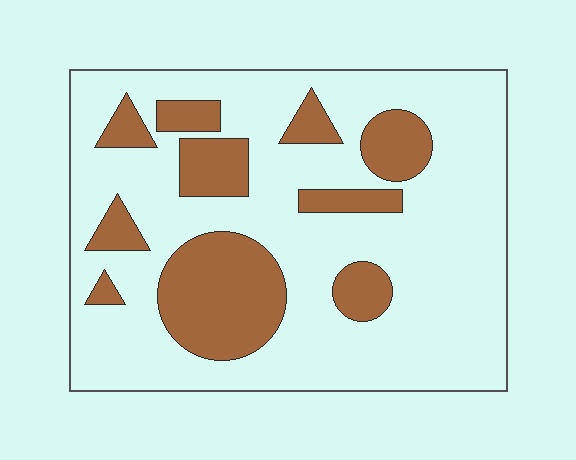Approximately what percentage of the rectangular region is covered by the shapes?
Approximately 25%.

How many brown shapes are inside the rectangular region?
10.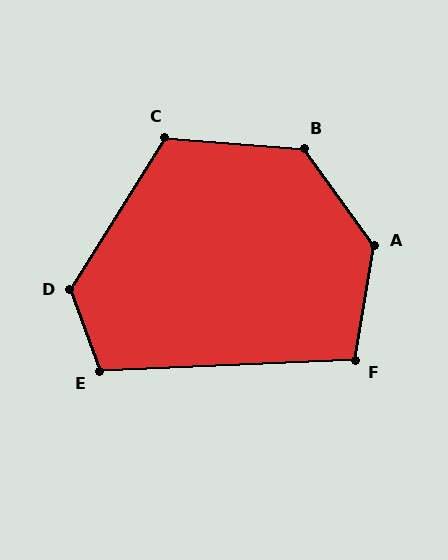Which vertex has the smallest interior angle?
F, at approximately 102 degrees.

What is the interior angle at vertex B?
Approximately 130 degrees (obtuse).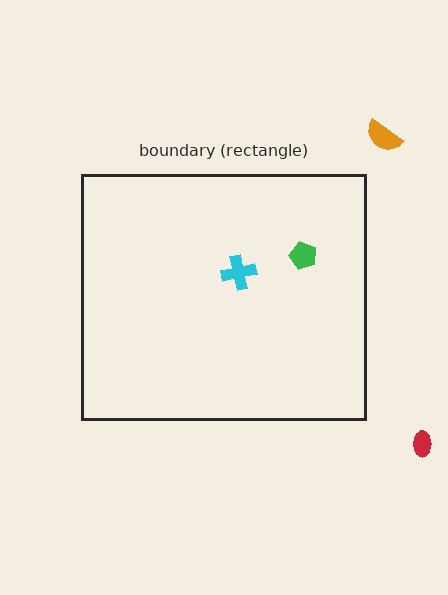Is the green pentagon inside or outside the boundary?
Inside.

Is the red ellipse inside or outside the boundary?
Outside.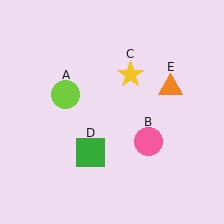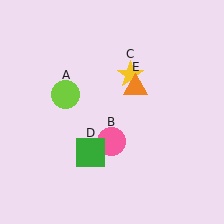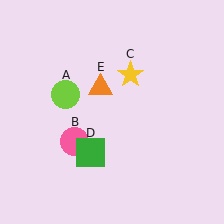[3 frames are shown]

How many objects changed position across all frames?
2 objects changed position: pink circle (object B), orange triangle (object E).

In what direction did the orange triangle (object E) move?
The orange triangle (object E) moved left.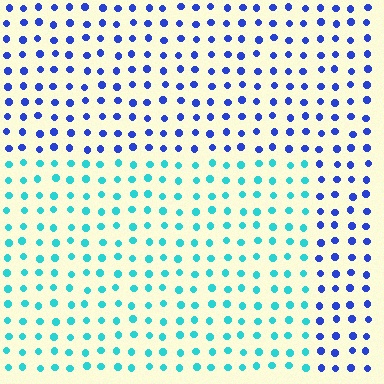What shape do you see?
I see a rectangle.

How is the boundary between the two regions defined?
The boundary is defined purely by a slight shift in hue (about 52 degrees). Spacing, size, and orientation are identical on both sides.